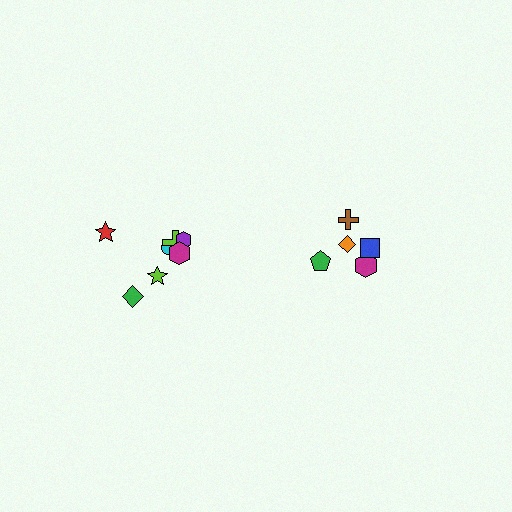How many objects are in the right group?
There are 5 objects.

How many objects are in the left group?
There are 7 objects.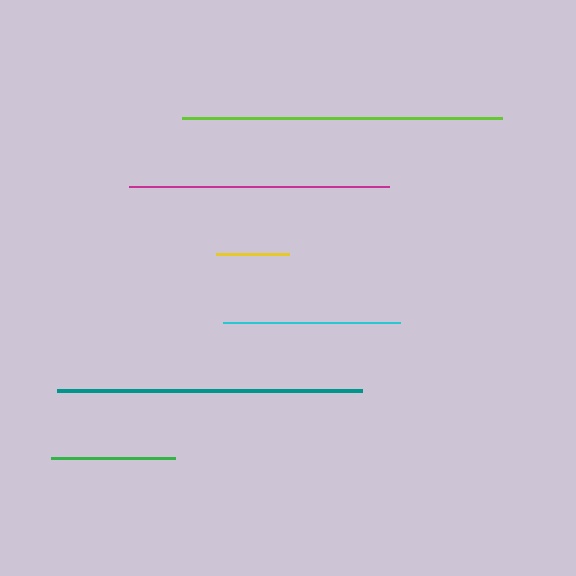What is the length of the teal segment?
The teal segment is approximately 306 pixels long.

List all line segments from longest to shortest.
From longest to shortest: lime, teal, magenta, cyan, green, yellow.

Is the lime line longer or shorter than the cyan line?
The lime line is longer than the cyan line.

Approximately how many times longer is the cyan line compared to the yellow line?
The cyan line is approximately 2.4 times the length of the yellow line.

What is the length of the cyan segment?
The cyan segment is approximately 177 pixels long.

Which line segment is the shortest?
The yellow line is the shortest at approximately 73 pixels.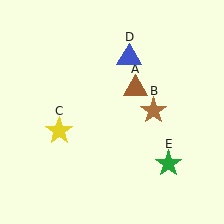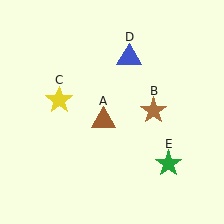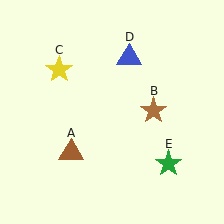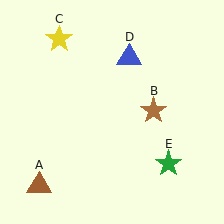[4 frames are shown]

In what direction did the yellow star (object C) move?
The yellow star (object C) moved up.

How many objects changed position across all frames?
2 objects changed position: brown triangle (object A), yellow star (object C).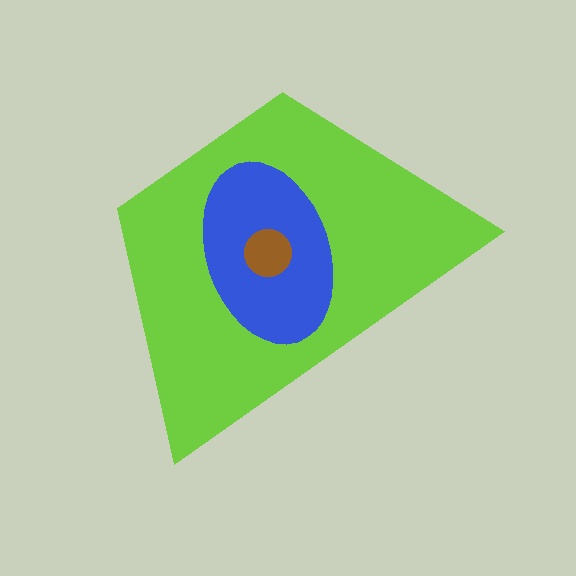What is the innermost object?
The brown circle.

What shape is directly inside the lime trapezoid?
The blue ellipse.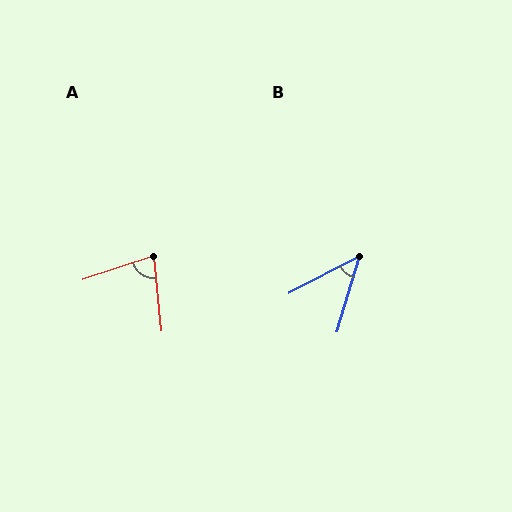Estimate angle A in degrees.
Approximately 77 degrees.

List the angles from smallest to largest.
B (46°), A (77°).